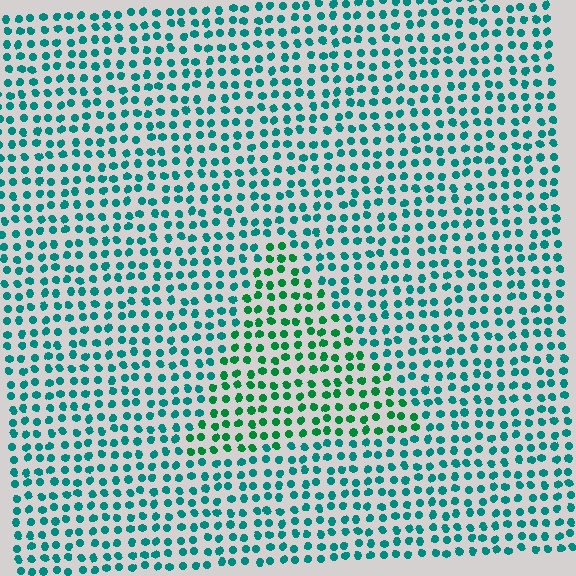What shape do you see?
I see a triangle.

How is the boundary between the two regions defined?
The boundary is defined purely by a slight shift in hue (about 32 degrees). Spacing, size, and orientation are identical on both sides.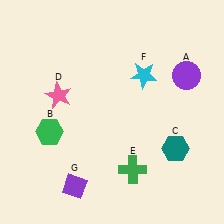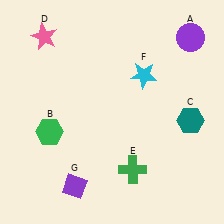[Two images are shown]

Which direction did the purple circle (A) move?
The purple circle (A) moved up.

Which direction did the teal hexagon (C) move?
The teal hexagon (C) moved up.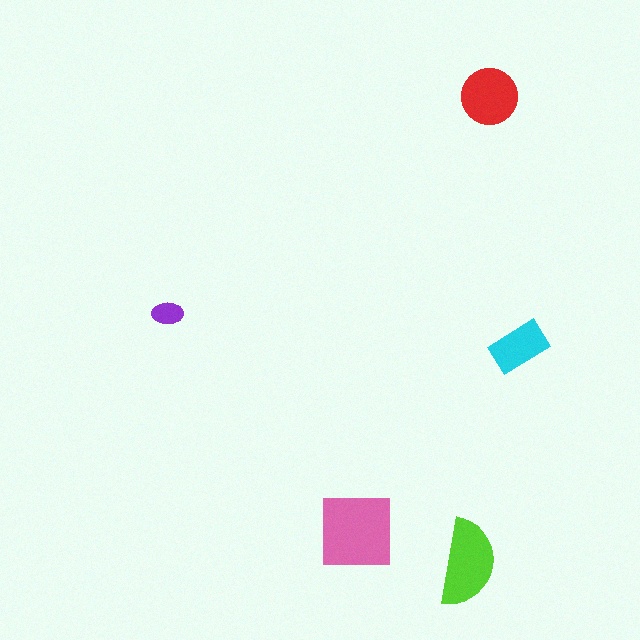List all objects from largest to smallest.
The pink square, the lime semicircle, the red circle, the cyan rectangle, the purple ellipse.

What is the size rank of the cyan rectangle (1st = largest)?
4th.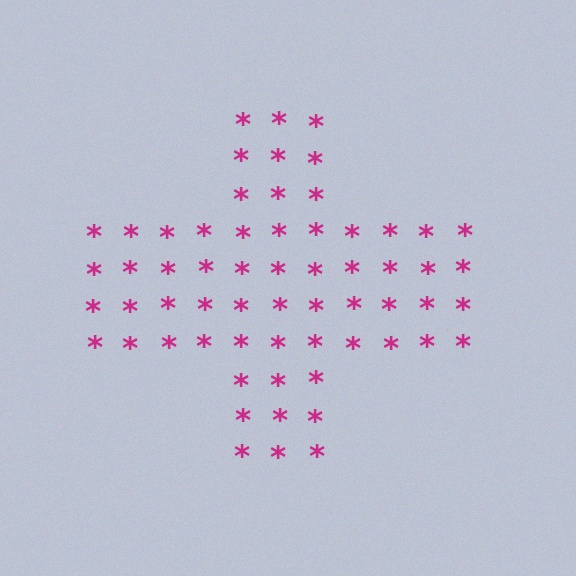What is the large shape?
The large shape is a cross.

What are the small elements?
The small elements are asterisks.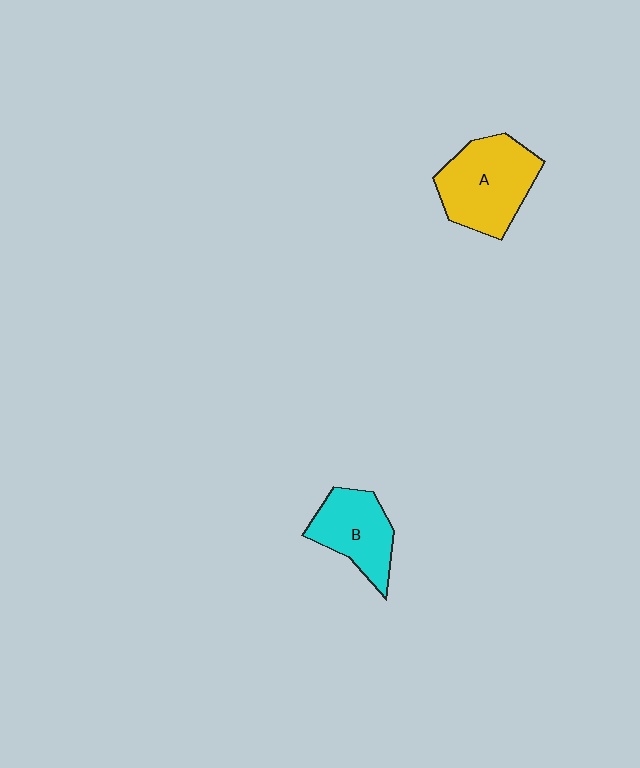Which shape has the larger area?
Shape A (yellow).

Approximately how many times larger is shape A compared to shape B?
Approximately 1.4 times.